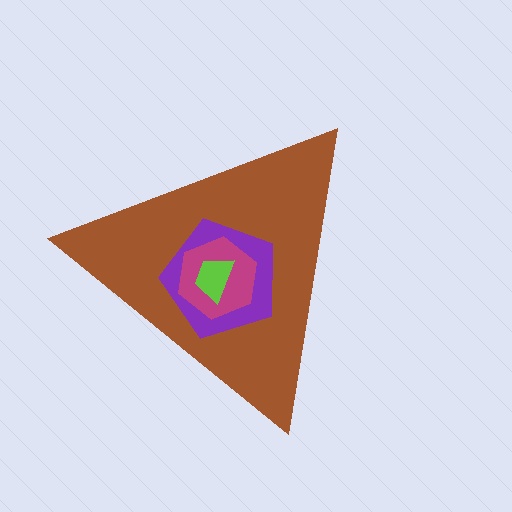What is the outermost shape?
The brown triangle.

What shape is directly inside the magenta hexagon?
The lime trapezoid.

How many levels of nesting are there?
4.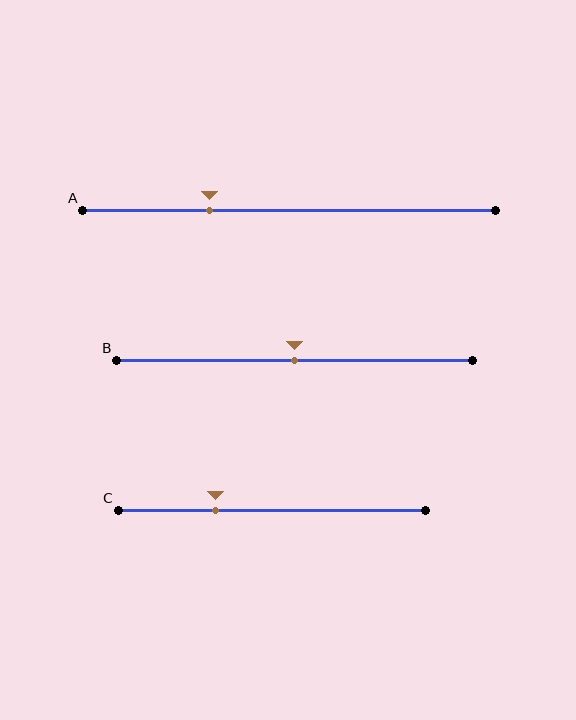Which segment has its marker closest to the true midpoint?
Segment B has its marker closest to the true midpoint.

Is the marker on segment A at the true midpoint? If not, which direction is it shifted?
No, the marker on segment A is shifted to the left by about 19% of the segment length.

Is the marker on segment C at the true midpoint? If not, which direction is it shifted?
No, the marker on segment C is shifted to the left by about 18% of the segment length.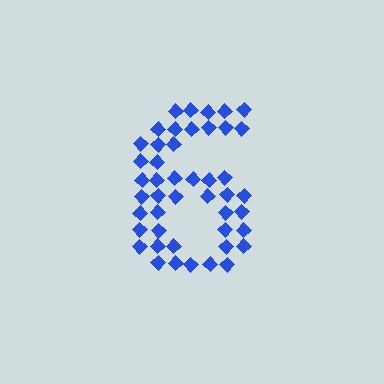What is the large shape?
The large shape is the digit 6.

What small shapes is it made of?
It is made of small diamonds.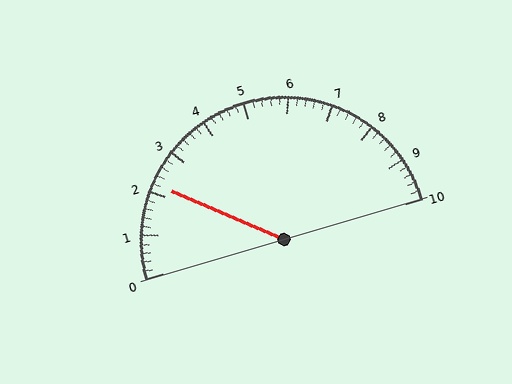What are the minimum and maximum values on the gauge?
The gauge ranges from 0 to 10.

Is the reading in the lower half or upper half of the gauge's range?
The reading is in the lower half of the range (0 to 10).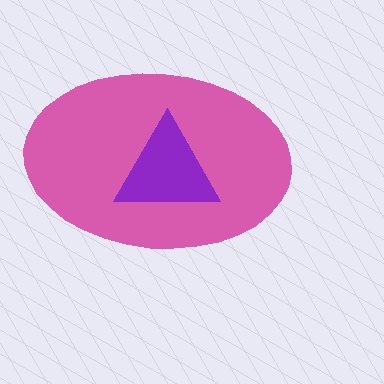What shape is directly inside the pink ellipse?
The purple triangle.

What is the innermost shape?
The purple triangle.